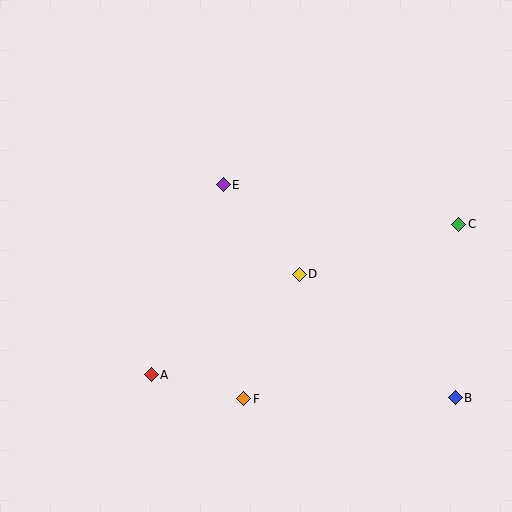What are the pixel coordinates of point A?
Point A is at (151, 375).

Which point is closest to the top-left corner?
Point E is closest to the top-left corner.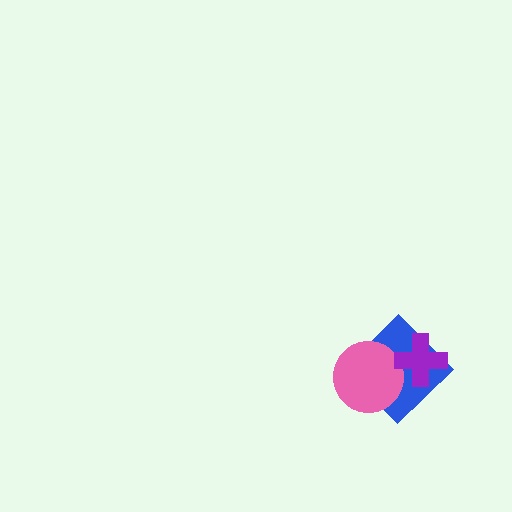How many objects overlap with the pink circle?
2 objects overlap with the pink circle.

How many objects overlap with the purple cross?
2 objects overlap with the purple cross.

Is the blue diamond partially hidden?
Yes, it is partially covered by another shape.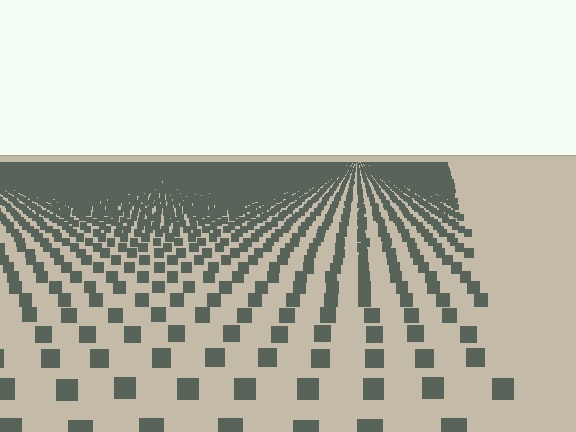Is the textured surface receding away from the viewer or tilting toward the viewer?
The surface is receding away from the viewer. Texture elements get smaller and denser toward the top.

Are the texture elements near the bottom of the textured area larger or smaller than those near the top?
Larger. Near the bottom, elements are closer to the viewer and appear at a bigger on-screen size.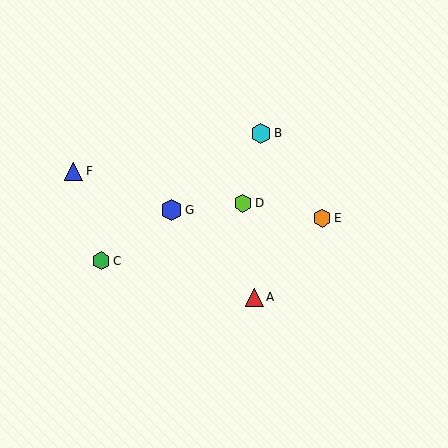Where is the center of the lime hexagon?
The center of the lime hexagon is at (243, 203).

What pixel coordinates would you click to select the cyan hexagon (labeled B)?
Click at (261, 133) to select the cyan hexagon B.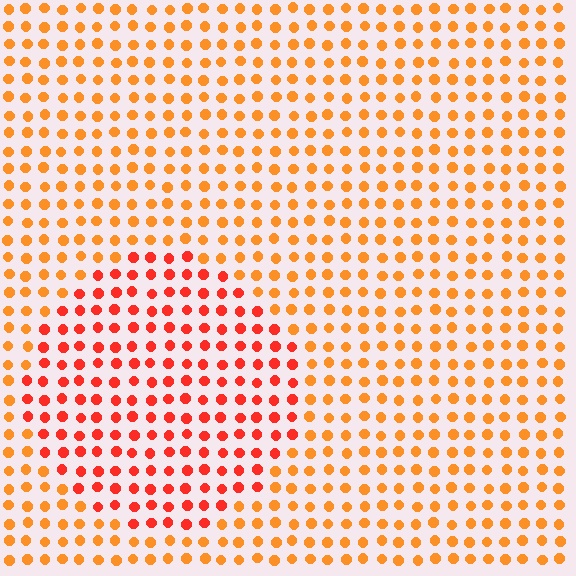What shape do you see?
I see a circle.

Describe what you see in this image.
The image is filled with small orange elements in a uniform arrangement. A circle-shaped region is visible where the elements are tinted to a slightly different hue, forming a subtle color boundary.